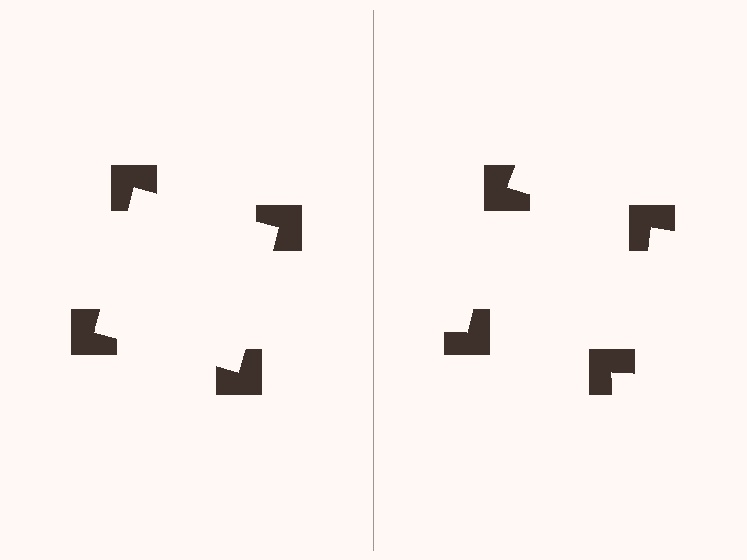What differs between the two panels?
The notched squares are positioned identically on both sides; only the wedge orientations differ. On the left they align to a square; on the right they are misaligned.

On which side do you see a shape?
An illusory square appears on the left side. On the right side the wedge cuts are rotated, so no coherent shape forms.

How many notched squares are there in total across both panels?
8 — 4 on each side.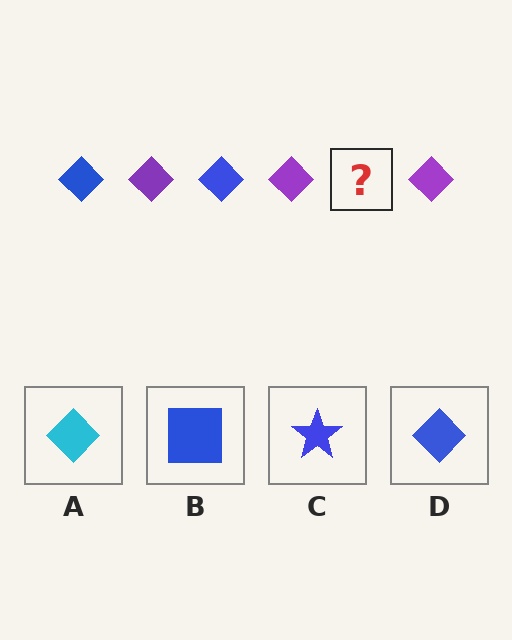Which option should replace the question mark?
Option D.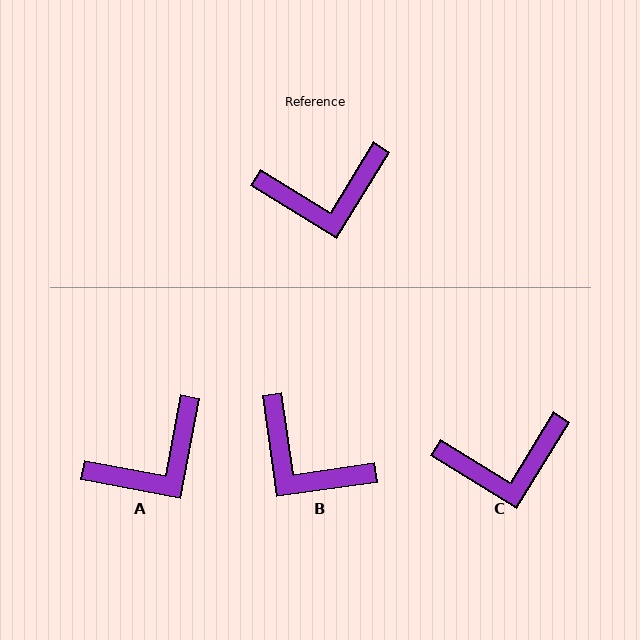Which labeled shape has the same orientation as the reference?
C.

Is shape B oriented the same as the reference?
No, it is off by about 50 degrees.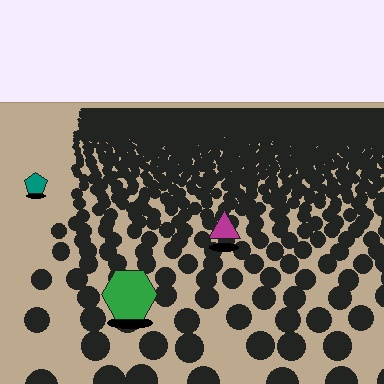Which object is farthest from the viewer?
The teal pentagon is farthest from the viewer. It appears smaller and the ground texture around it is denser.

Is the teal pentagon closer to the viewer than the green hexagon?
No. The green hexagon is closer — you can tell from the texture gradient: the ground texture is coarser near it.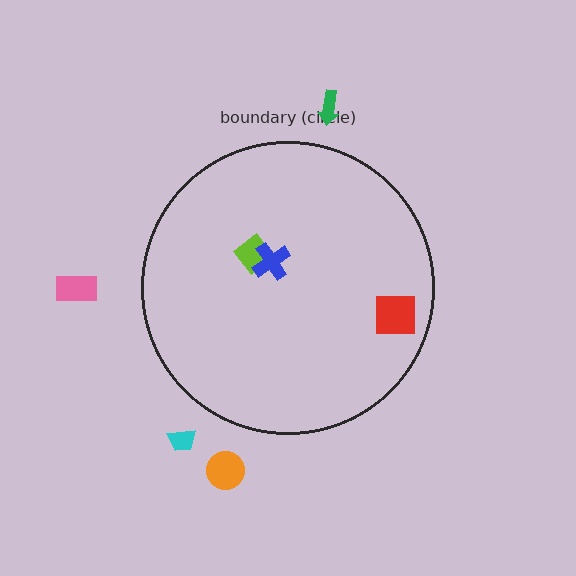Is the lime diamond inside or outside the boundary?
Inside.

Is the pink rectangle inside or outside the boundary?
Outside.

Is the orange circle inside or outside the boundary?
Outside.